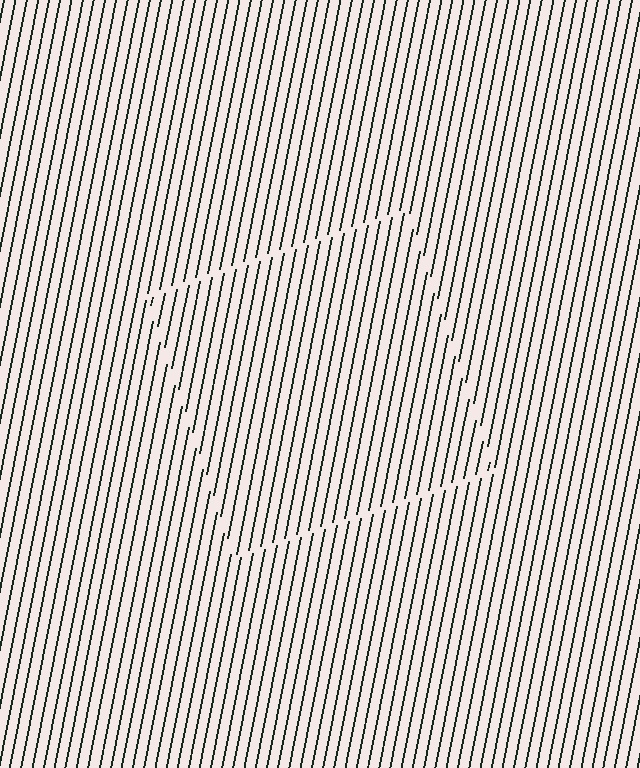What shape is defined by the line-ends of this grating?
An illusory square. The interior of the shape contains the same grating, shifted by half a period — the contour is defined by the phase discontinuity where line-ends from the inner and outer gratings abut.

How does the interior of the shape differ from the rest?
The interior of the shape contains the same grating, shifted by half a period — the contour is defined by the phase discontinuity where line-ends from the inner and outer gratings abut.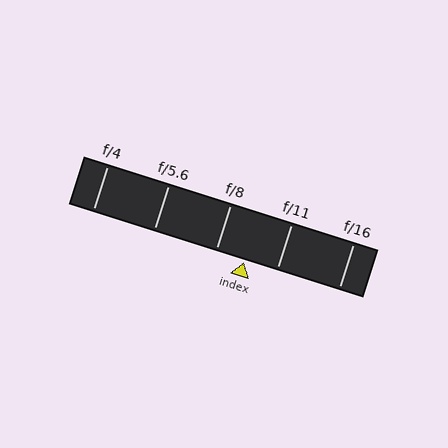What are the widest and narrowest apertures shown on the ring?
The widest aperture shown is f/4 and the narrowest is f/16.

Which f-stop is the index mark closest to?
The index mark is closest to f/8.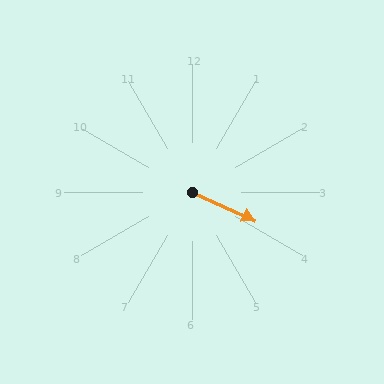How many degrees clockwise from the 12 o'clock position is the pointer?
Approximately 114 degrees.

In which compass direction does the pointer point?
Southeast.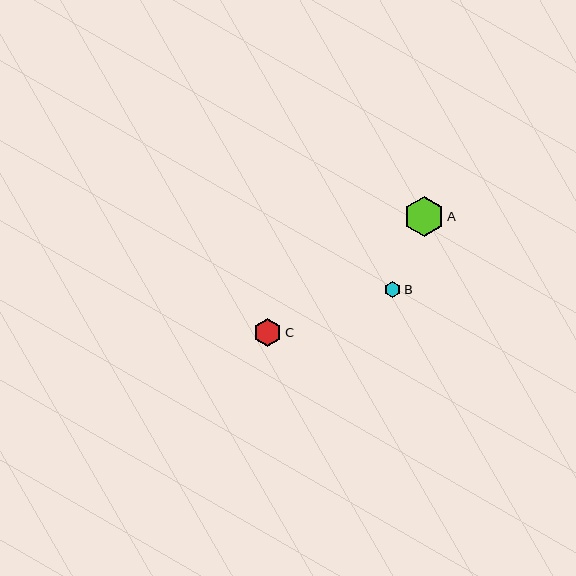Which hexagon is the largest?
Hexagon A is the largest with a size of approximately 40 pixels.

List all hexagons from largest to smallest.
From largest to smallest: A, C, B.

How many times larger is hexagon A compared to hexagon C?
Hexagon A is approximately 1.4 times the size of hexagon C.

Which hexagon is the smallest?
Hexagon B is the smallest with a size of approximately 16 pixels.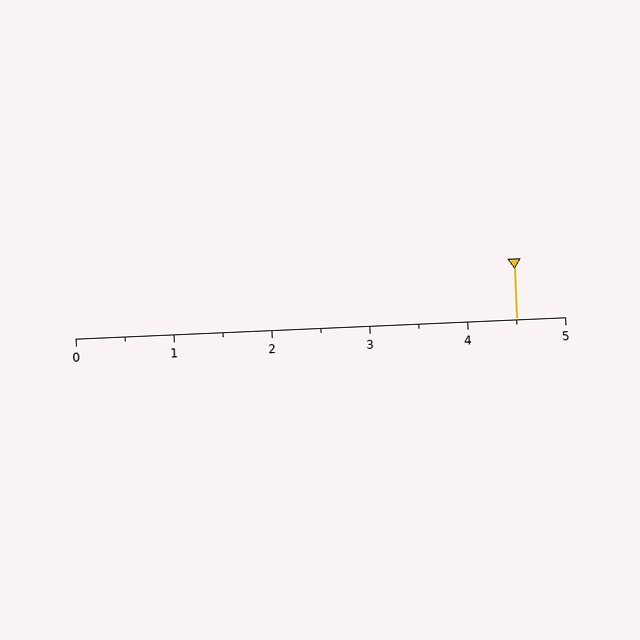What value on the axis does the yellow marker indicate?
The marker indicates approximately 4.5.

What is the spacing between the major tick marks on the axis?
The major ticks are spaced 1 apart.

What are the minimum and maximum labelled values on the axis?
The axis runs from 0 to 5.